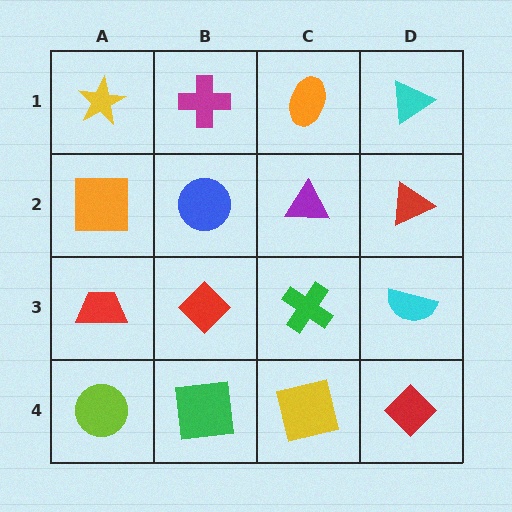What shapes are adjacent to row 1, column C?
A purple triangle (row 2, column C), a magenta cross (row 1, column B), a cyan triangle (row 1, column D).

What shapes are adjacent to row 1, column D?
A red triangle (row 2, column D), an orange ellipse (row 1, column C).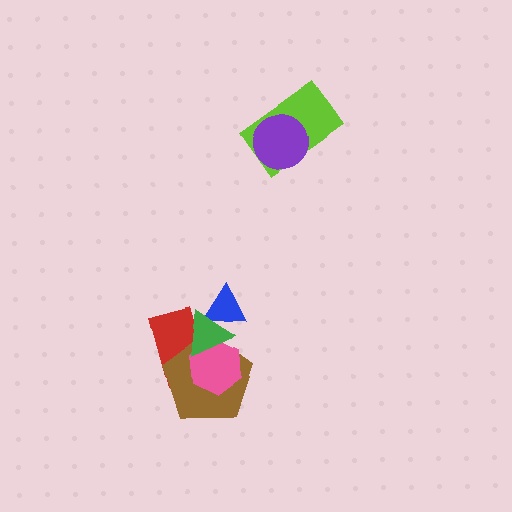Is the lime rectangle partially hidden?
Yes, it is partially covered by another shape.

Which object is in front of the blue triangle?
The green triangle is in front of the blue triangle.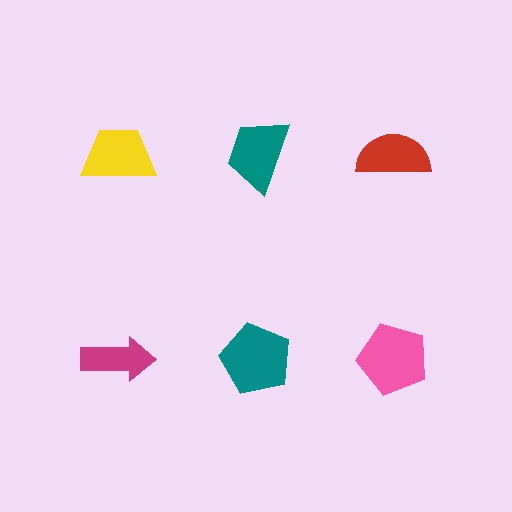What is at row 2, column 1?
A magenta arrow.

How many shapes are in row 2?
3 shapes.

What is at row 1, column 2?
A teal trapezoid.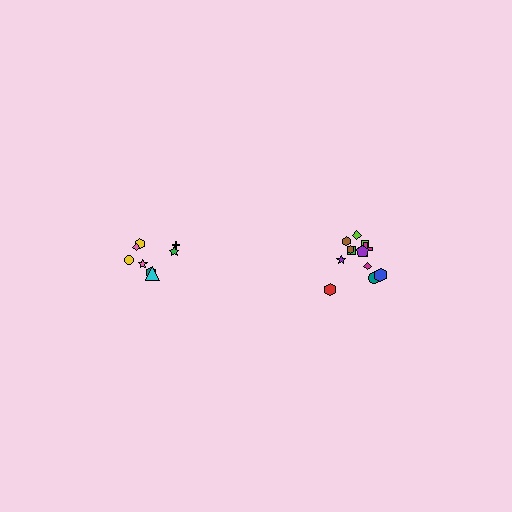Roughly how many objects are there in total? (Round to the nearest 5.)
Roughly 20 objects in total.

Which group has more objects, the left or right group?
The right group.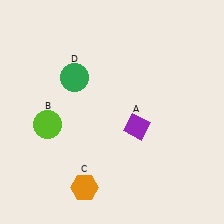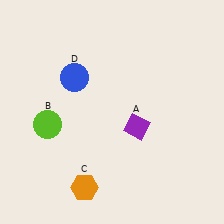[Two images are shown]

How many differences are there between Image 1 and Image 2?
There is 1 difference between the two images.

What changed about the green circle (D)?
In Image 1, D is green. In Image 2, it changed to blue.